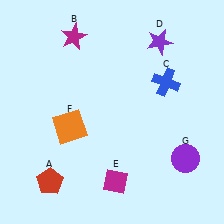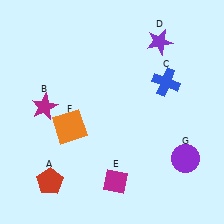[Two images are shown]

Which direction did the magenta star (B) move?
The magenta star (B) moved down.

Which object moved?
The magenta star (B) moved down.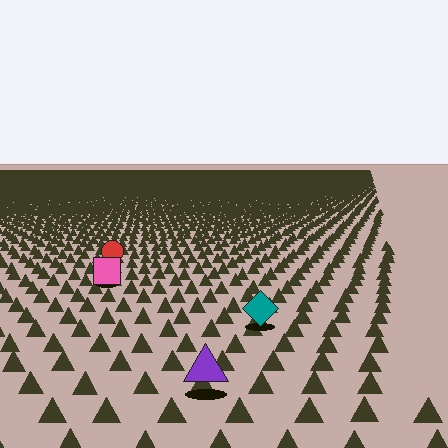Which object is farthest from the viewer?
The red circle is farthest from the viewer. It appears smaller and the ground texture around it is denser.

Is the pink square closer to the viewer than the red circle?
Yes. The pink square is closer — you can tell from the texture gradient: the ground texture is coarser near it.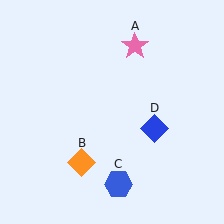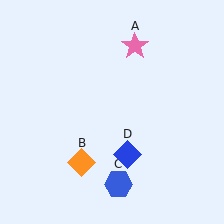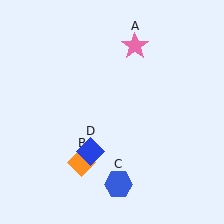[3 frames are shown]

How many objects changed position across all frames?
1 object changed position: blue diamond (object D).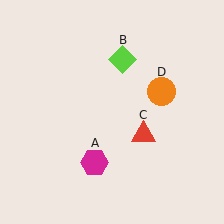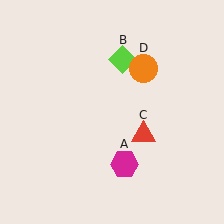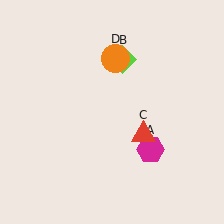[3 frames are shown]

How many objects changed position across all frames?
2 objects changed position: magenta hexagon (object A), orange circle (object D).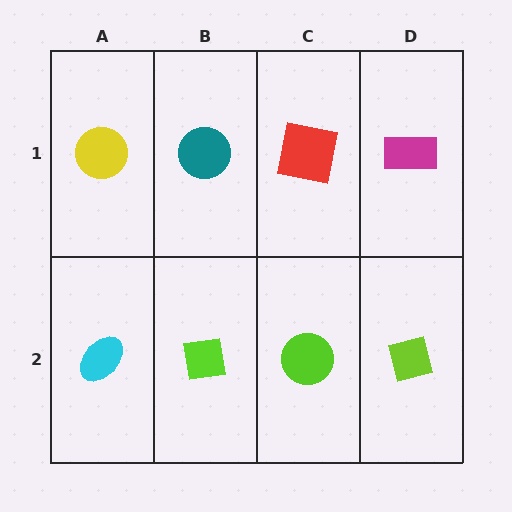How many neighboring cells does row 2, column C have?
3.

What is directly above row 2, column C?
A red square.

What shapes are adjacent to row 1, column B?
A lime square (row 2, column B), a yellow circle (row 1, column A), a red square (row 1, column C).